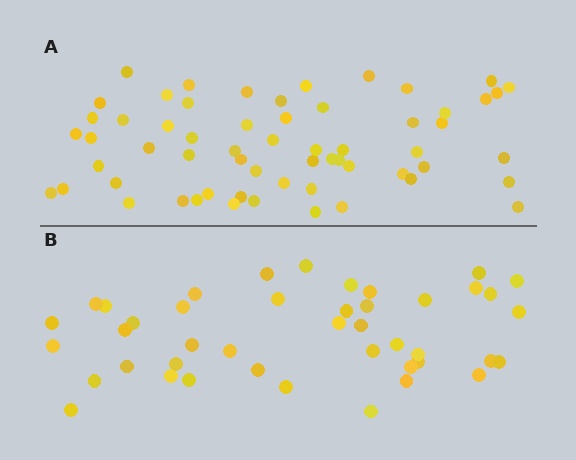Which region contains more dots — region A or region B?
Region A (the top region) has more dots.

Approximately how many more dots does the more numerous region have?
Region A has approximately 15 more dots than region B.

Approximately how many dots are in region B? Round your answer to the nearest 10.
About 40 dots. (The exact count is 43, which rounds to 40.)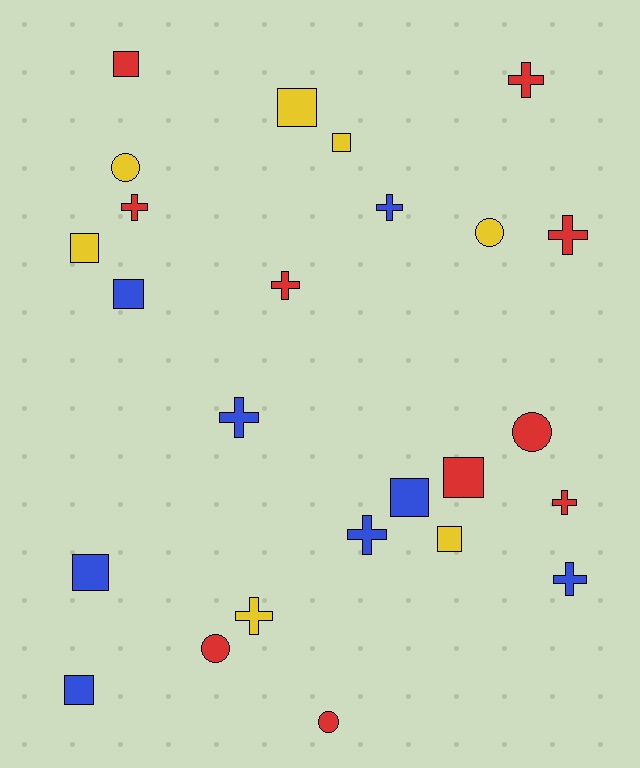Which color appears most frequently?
Red, with 10 objects.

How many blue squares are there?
There are 4 blue squares.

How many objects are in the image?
There are 25 objects.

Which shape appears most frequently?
Square, with 10 objects.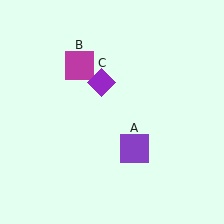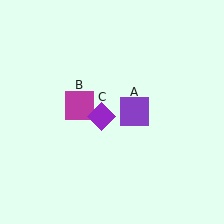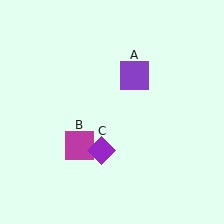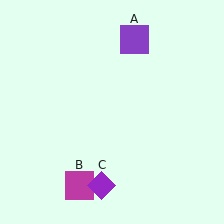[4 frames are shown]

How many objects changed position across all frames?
3 objects changed position: purple square (object A), magenta square (object B), purple diamond (object C).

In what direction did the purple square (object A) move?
The purple square (object A) moved up.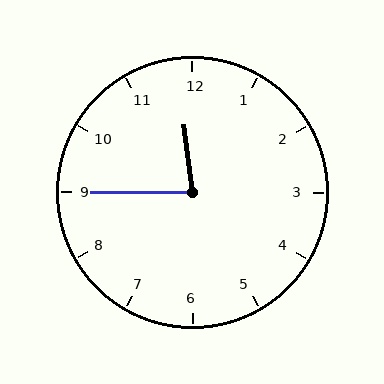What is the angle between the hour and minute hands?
Approximately 82 degrees.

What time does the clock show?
11:45.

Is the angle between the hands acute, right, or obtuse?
It is acute.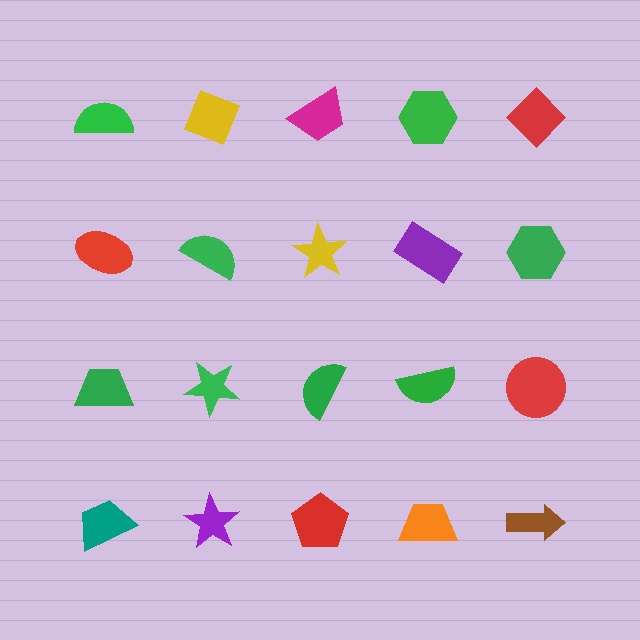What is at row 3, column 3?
A green semicircle.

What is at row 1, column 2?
A yellow diamond.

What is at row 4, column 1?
A teal trapezoid.